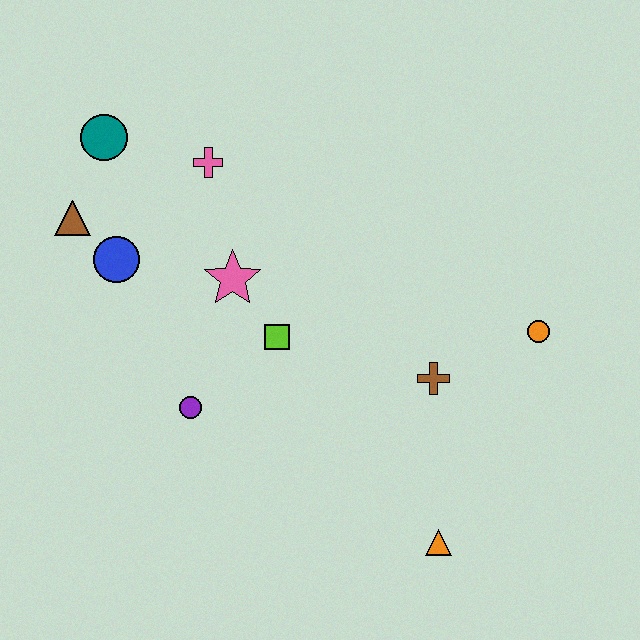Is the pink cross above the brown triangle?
Yes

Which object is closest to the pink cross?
The teal circle is closest to the pink cross.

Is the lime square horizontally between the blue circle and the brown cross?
Yes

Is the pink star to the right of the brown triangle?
Yes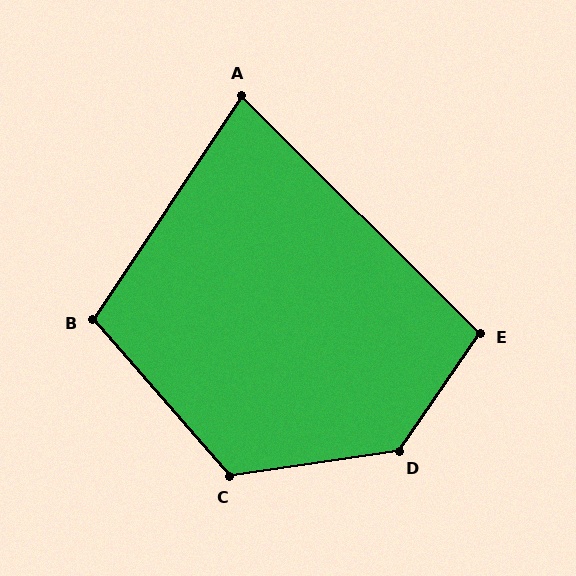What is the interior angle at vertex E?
Approximately 100 degrees (obtuse).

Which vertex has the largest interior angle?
D, at approximately 133 degrees.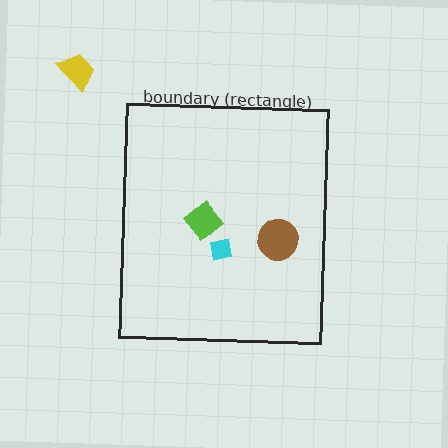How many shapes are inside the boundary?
3 inside, 1 outside.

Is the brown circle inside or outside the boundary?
Inside.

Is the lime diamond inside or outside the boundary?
Inside.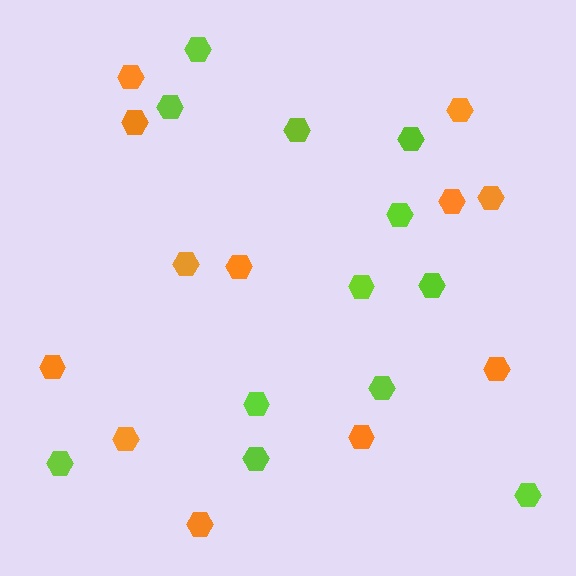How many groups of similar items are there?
There are 2 groups: one group of orange hexagons (12) and one group of lime hexagons (12).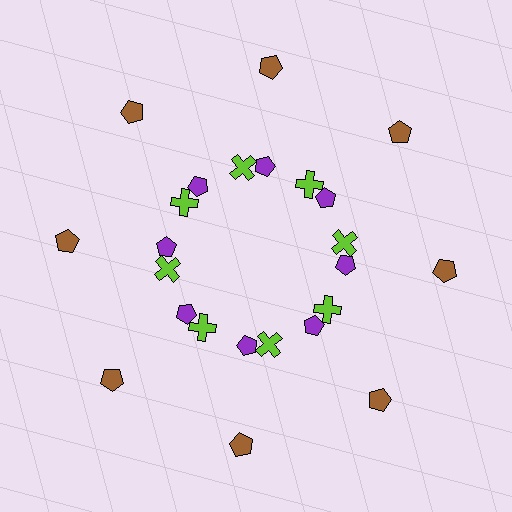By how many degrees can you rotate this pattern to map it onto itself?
The pattern maps onto itself every 45 degrees of rotation.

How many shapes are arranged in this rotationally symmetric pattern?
There are 24 shapes, arranged in 8 groups of 3.